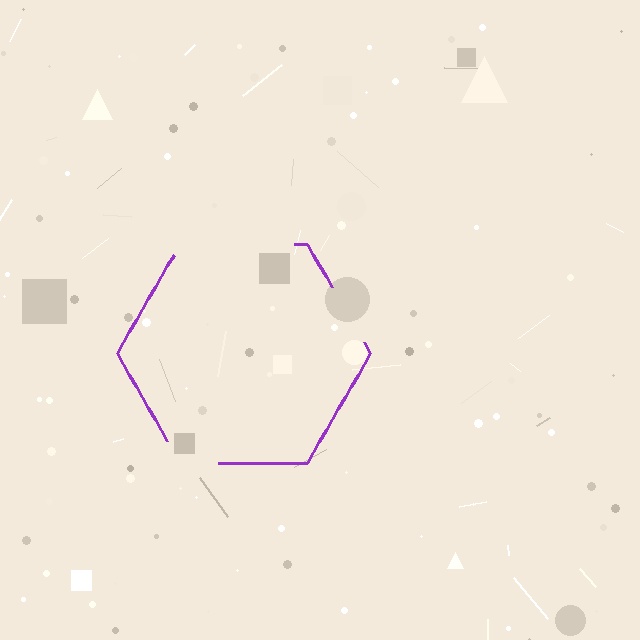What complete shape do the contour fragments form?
The contour fragments form a hexagon.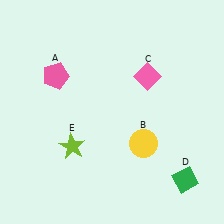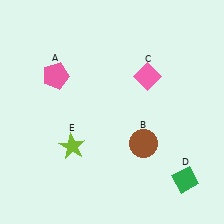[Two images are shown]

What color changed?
The circle (B) changed from yellow in Image 1 to brown in Image 2.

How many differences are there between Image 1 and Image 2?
There is 1 difference between the two images.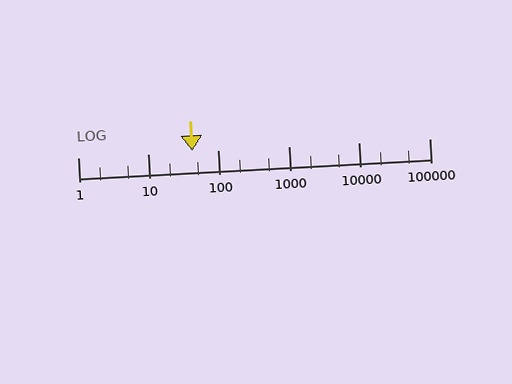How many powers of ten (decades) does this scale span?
The scale spans 5 decades, from 1 to 100000.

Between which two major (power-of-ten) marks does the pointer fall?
The pointer is between 10 and 100.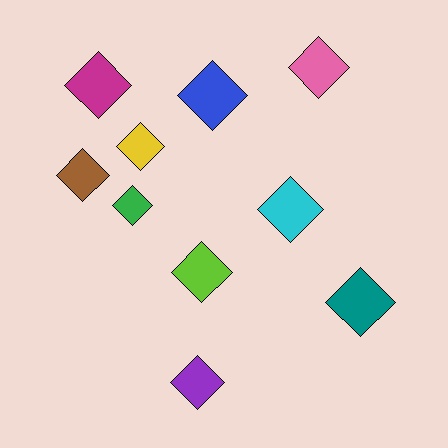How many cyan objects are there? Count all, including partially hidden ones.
There is 1 cyan object.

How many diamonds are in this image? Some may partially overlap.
There are 10 diamonds.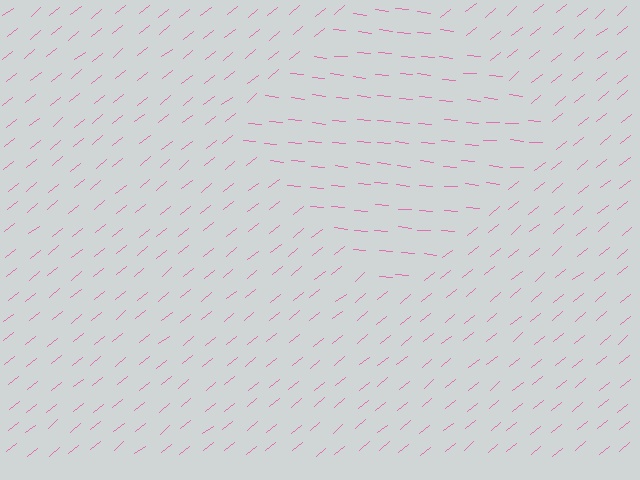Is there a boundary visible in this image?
Yes, there is a texture boundary formed by a change in line orientation.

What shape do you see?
I see a diamond.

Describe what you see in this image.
The image is filled with small pink line segments. A diamond region in the image has lines oriented differently from the surrounding lines, creating a visible texture boundary.